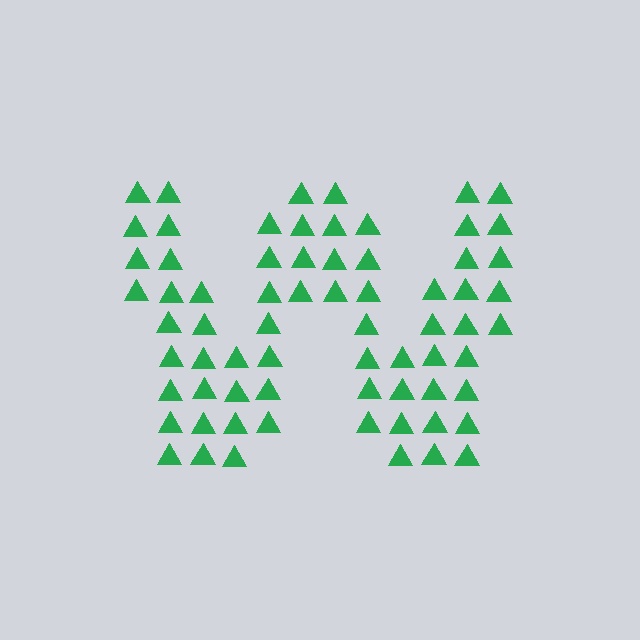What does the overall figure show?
The overall figure shows the letter W.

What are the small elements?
The small elements are triangles.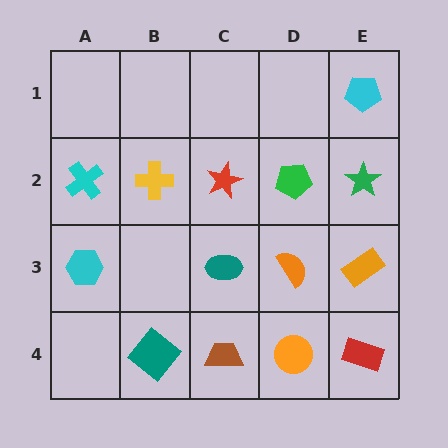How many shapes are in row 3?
4 shapes.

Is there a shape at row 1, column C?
No, that cell is empty.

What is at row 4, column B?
A teal diamond.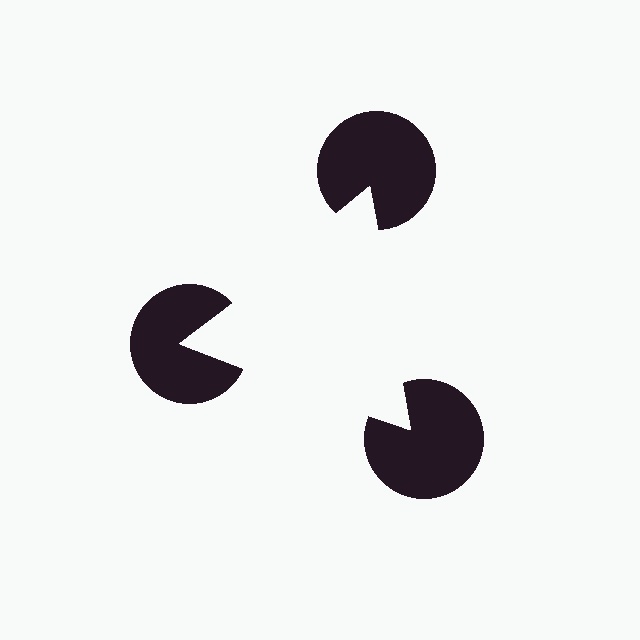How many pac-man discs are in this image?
There are 3 — one at each vertex of the illusory triangle.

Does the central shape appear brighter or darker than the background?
It typically appears slightly brighter than the background, even though no actual brightness change is drawn.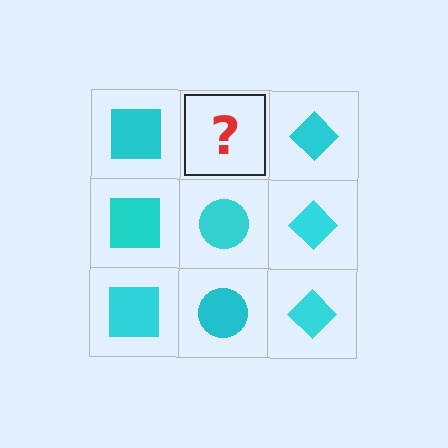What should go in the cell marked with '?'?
The missing cell should contain a cyan circle.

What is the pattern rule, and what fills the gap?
The rule is that each column has a consistent shape. The gap should be filled with a cyan circle.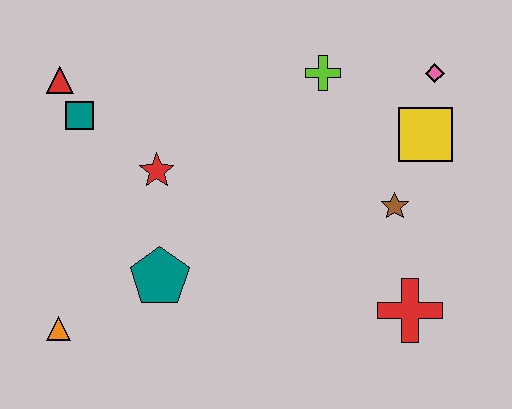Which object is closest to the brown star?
The yellow square is closest to the brown star.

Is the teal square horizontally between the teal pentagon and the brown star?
No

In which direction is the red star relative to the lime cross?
The red star is to the left of the lime cross.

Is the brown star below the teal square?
Yes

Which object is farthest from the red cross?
The red triangle is farthest from the red cross.